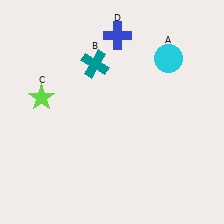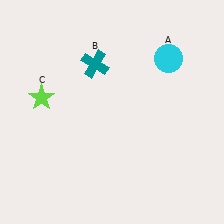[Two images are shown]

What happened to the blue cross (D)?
The blue cross (D) was removed in Image 2. It was in the top-right area of Image 1.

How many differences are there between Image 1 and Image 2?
There is 1 difference between the two images.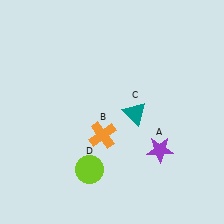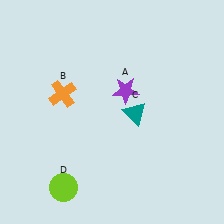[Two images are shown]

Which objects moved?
The objects that moved are: the purple star (A), the orange cross (B), the lime circle (D).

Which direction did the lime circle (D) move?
The lime circle (D) moved left.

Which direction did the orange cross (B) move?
The orange cross (B) moved up.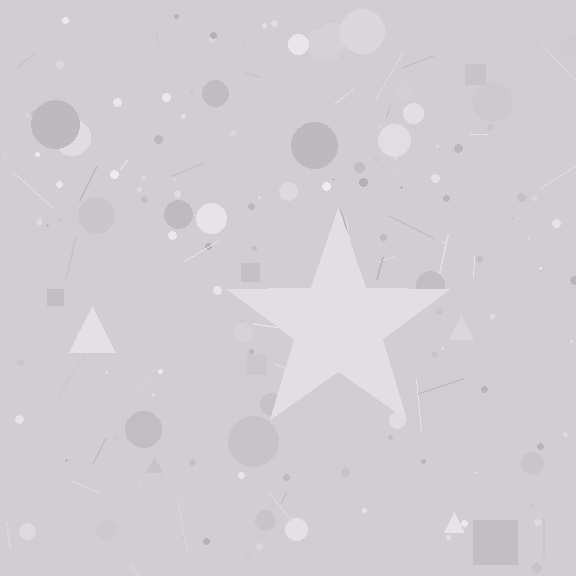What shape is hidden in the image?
A star is hidden in the image.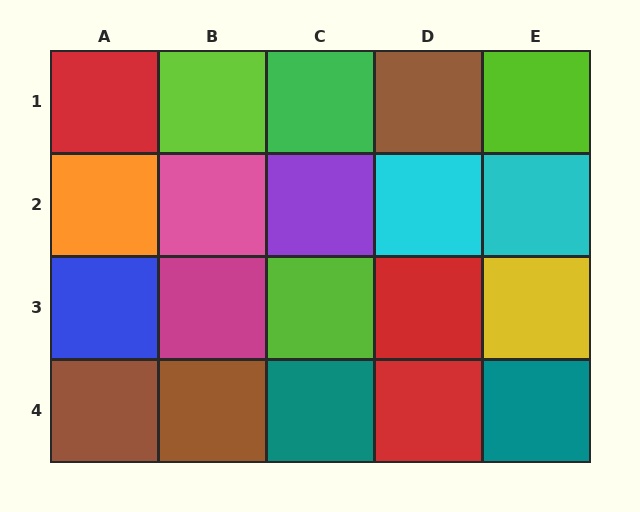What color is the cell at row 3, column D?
Red.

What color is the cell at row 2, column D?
Cyan.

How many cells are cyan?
2 cells are cyan.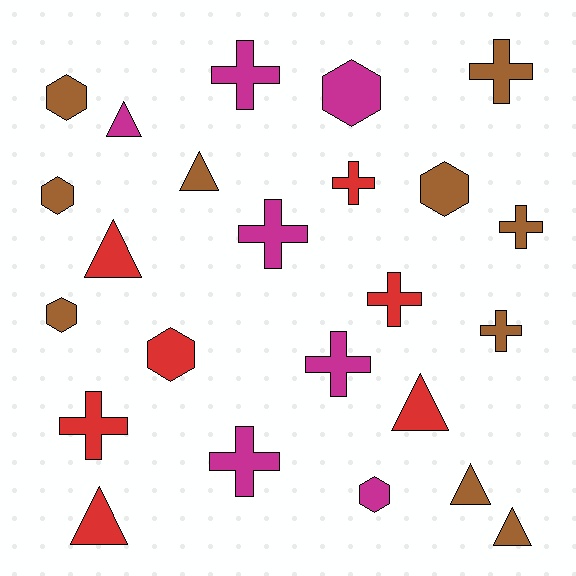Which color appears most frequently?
Brown, with 10 objects.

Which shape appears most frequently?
Cross, with 10 objects.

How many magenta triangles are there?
There is 1 magenta triangle.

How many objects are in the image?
There are 24 objects.